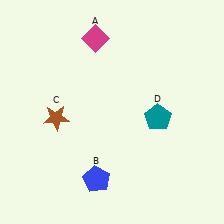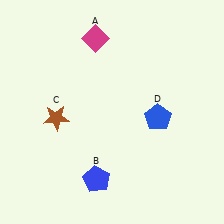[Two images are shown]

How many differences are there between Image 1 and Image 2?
There is 1 difference between the two images.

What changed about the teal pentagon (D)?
In Image 1, D is teal. In Image 2, it changed to blue.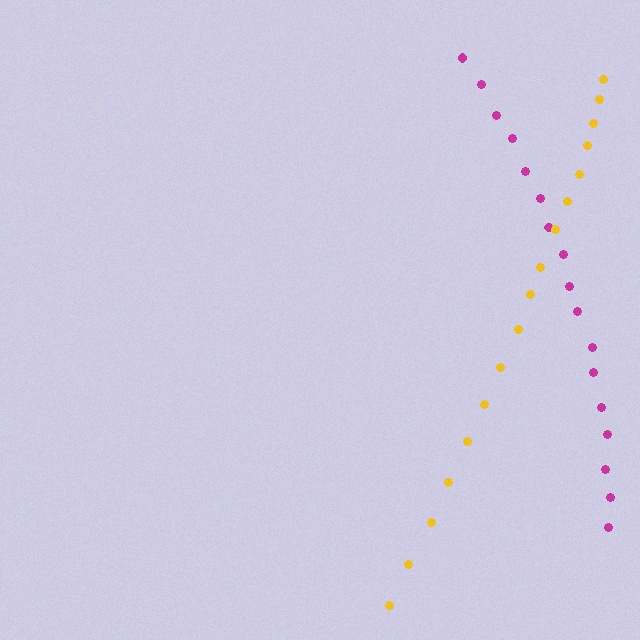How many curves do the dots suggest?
There are 2 distinct paths.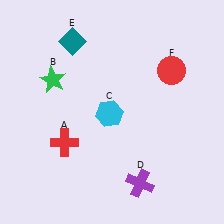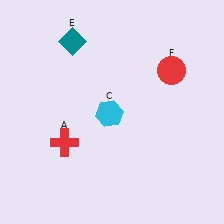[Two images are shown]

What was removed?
The green star (B), the purple cross (D) were removed in Image 2.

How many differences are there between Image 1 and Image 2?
There are 2 differences between the two images.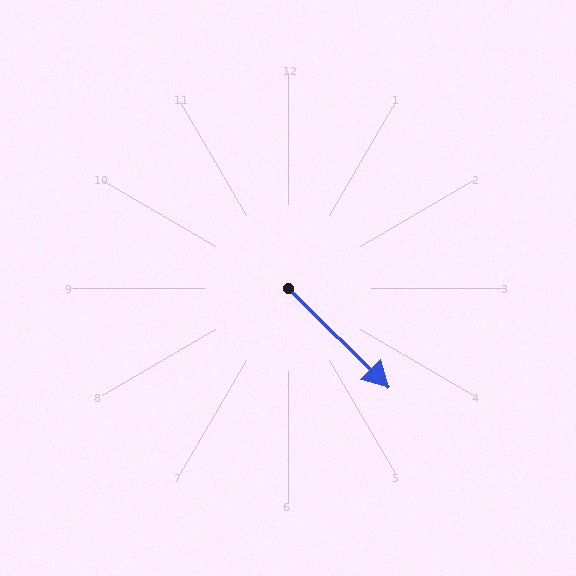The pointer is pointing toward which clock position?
Roughly 4 o'clock.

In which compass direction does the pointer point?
Southeast.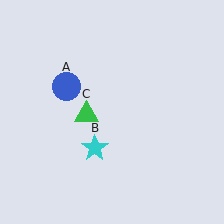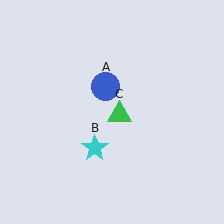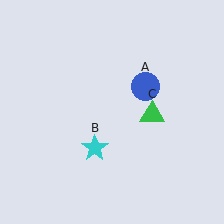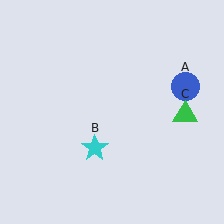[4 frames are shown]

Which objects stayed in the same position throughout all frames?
Cyan star (object B) remained stationary.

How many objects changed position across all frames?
2 objects changed position: blue circle (object A), green triangle (object C).